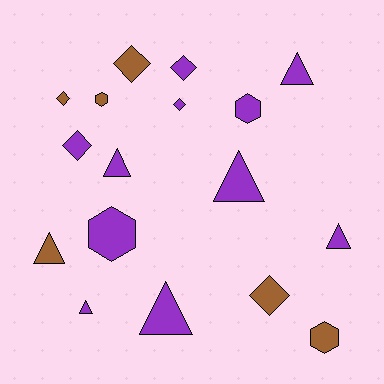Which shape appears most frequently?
Triangle, with 7 objects.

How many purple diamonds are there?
There are 3 purple diamonds.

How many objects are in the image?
There are 17 objects.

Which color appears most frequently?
Purple, with 11 objects.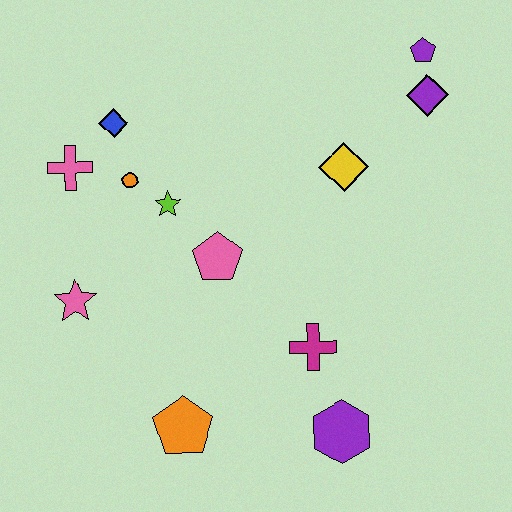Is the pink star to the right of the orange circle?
No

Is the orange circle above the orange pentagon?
Yes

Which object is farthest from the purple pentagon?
The orange pentagon is farthest from the purple pentagon.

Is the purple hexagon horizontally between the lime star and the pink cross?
No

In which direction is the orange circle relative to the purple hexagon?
The orange circle is above the purple hexagon.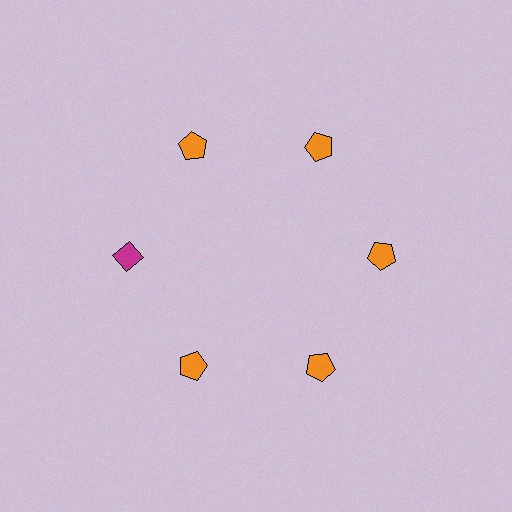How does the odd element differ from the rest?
It differs in both color (magenta instead of orange) and shape (diamond instead of pentagon).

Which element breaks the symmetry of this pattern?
The magenta diamond at roughly the 9 o'clock position breaks the symmetry. All other shapes are orange pentagons.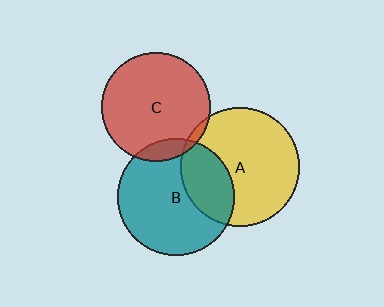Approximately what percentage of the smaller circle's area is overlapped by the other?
Approximately 10%.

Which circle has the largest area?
Circle A (yellow).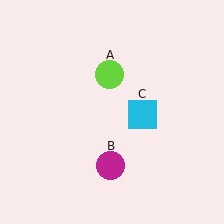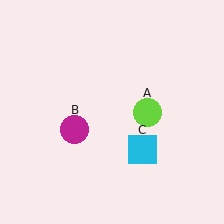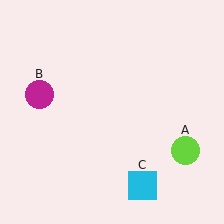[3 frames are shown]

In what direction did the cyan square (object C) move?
The cyan square (object C) moved down.